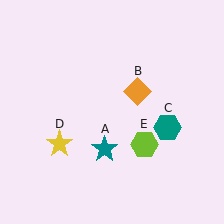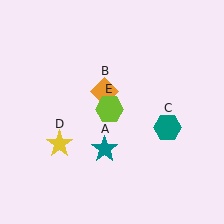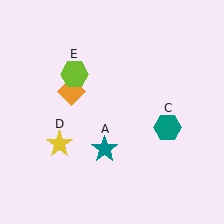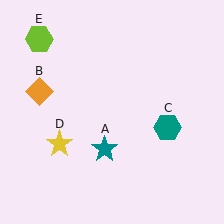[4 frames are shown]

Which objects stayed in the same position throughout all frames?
Teal star (object A) and teal hexagon (object C) and yellow star (object D) remained stationary.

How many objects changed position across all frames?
2 objects changed position: orange diamond (object B), lime hexagon (object E).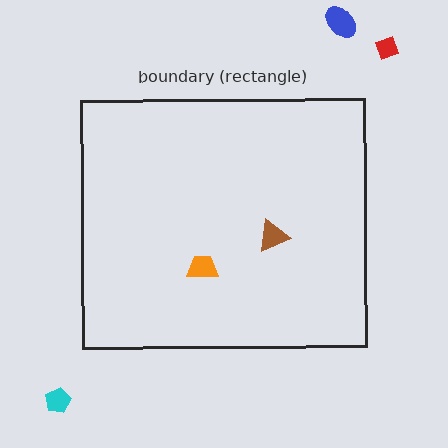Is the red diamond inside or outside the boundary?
Outside.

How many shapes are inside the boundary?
2 inside, 3 outside.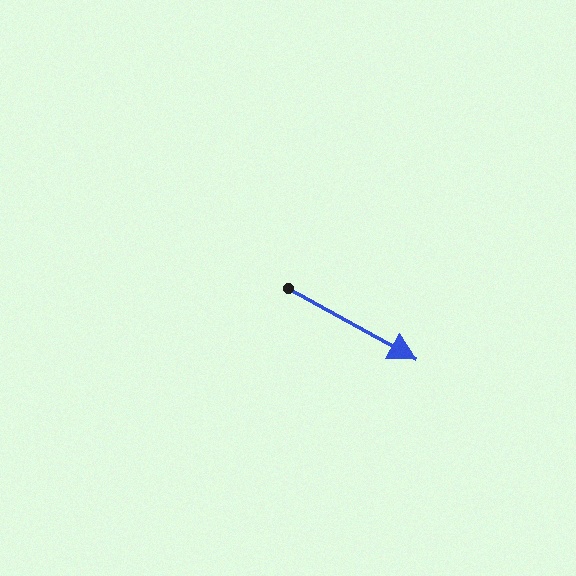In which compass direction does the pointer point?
Southeast.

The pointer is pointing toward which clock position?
Roughly 4 o'clock.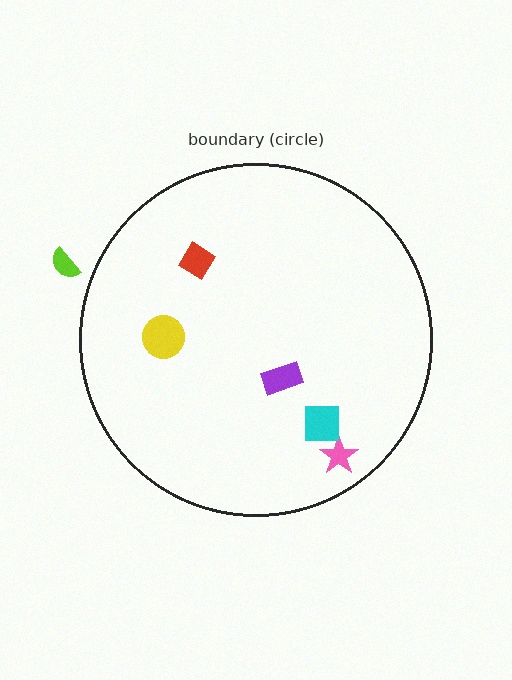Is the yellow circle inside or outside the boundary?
Inside.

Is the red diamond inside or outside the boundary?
Inside.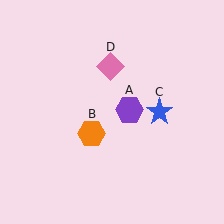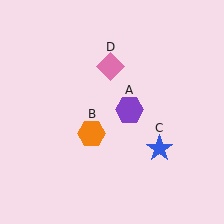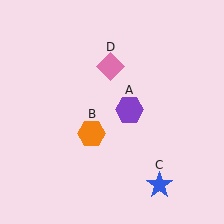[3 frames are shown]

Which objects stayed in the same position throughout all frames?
Purple hexagon (object A) and orange hexagon (object B) and pink diamond (object D) remained stationary.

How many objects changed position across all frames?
1 object changed position: blue star (object C).